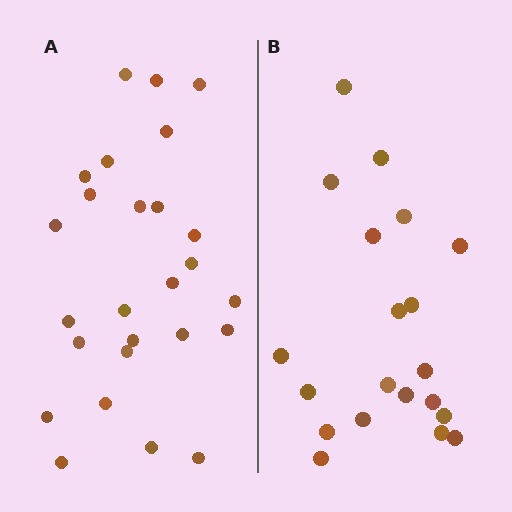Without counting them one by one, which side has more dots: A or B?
Region A (the left region) has more dots.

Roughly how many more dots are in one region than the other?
Region A has about 6 more dots than region B.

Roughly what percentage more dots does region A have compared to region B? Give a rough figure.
About 30% more.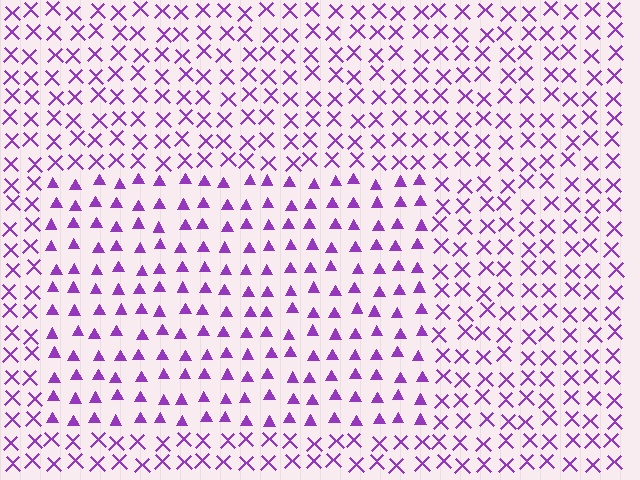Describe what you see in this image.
The image is filled with small purple elements arranged in a uniform grid. A rectangle-shaped region contains triangles, while the surrounding area contains X marks. The boundary is defined purely by the change in element shape.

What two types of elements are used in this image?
The image uses triangles inside the rectangle region and X marks outside it.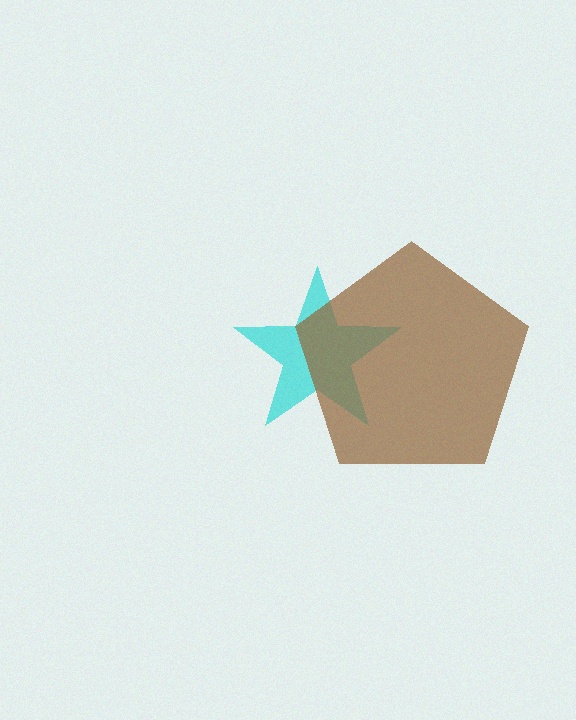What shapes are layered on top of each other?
The layered shapes are: a cyan star, a brown pentagon.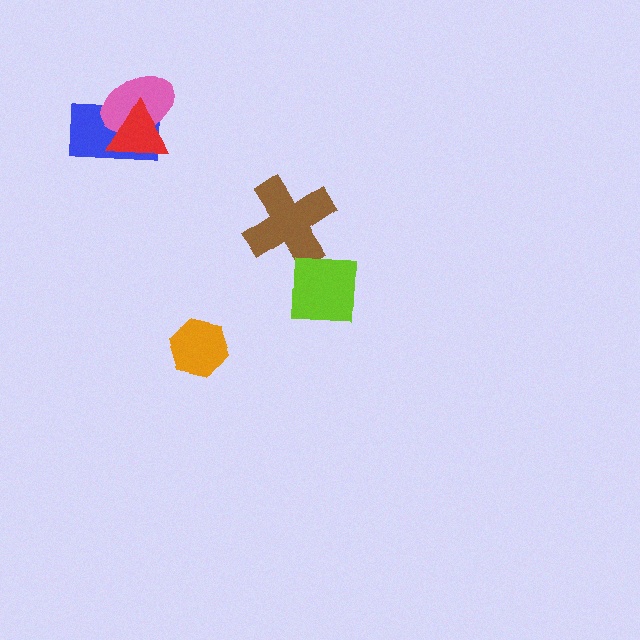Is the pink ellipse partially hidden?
Yes, it is partially covered by another shape.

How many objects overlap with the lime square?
1 object overlaps with the lime square.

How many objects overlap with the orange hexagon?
0 objects overlap with the orange hexagon.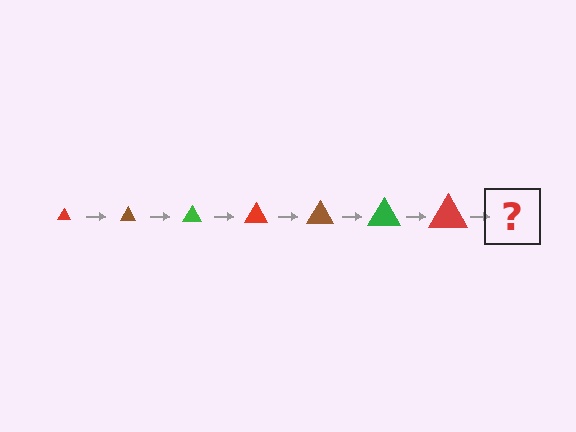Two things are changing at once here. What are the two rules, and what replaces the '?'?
The two rules are that the triangle grows larger each step and the color cycles through red, brown, and green. The '?' should be a brown triangle, larger than the previous one.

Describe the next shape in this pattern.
It should be a brown triangle, larger than the previous one.